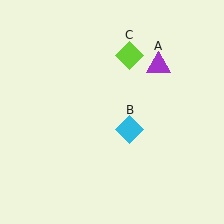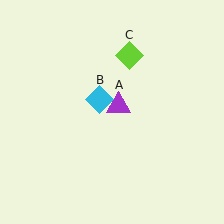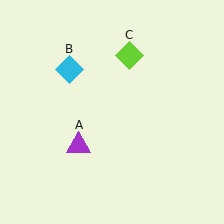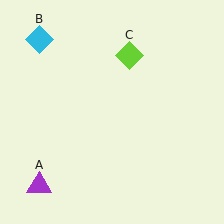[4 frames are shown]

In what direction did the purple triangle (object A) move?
The purple triangle (object A) moved down and to the left.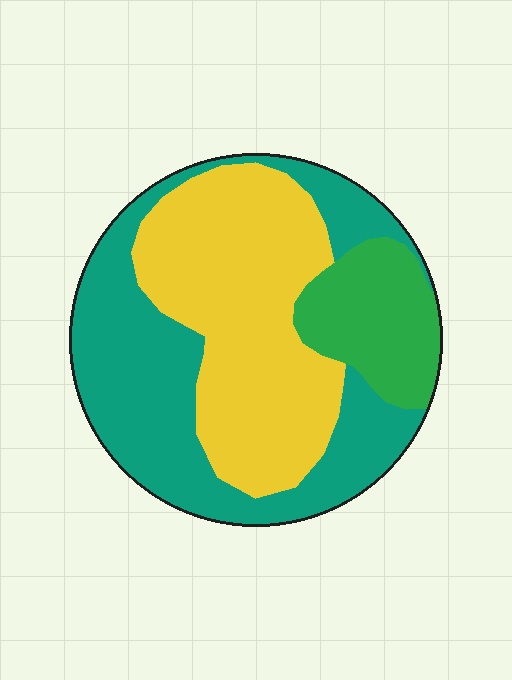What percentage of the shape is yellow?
Yellow takes up between a third and a half of the shape.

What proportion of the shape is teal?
Teal takes up about two fifths (2/5) of the shape.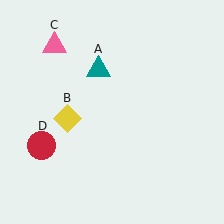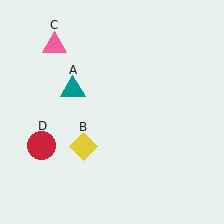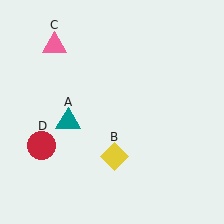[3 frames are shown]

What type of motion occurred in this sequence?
The teal triangle (object A), yellow diamond (object B) rotated counterclockwise around the center of the scene.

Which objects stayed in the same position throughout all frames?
Pink triangle (object C) and red circle (object D) remained stationary.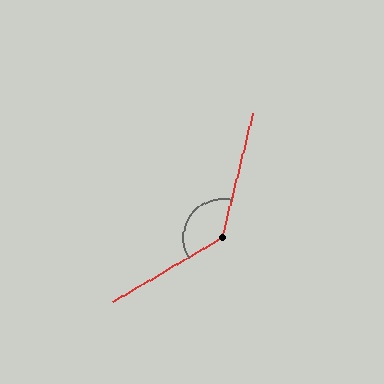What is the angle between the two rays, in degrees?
Approximately 135 degrees.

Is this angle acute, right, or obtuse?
It is obtuse.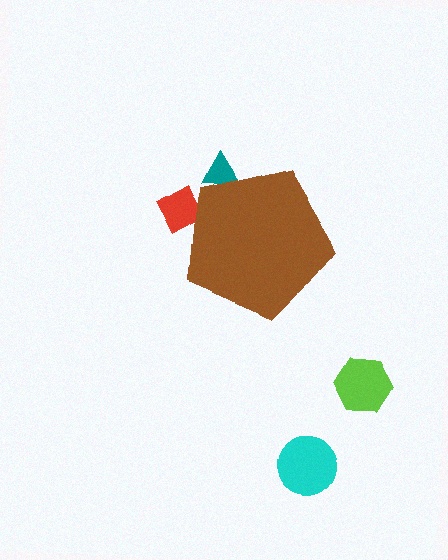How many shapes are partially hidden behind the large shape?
2 shapes are partially hidden.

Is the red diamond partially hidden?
Yes, the red diamond is partially hidden behind the brown pentagon.